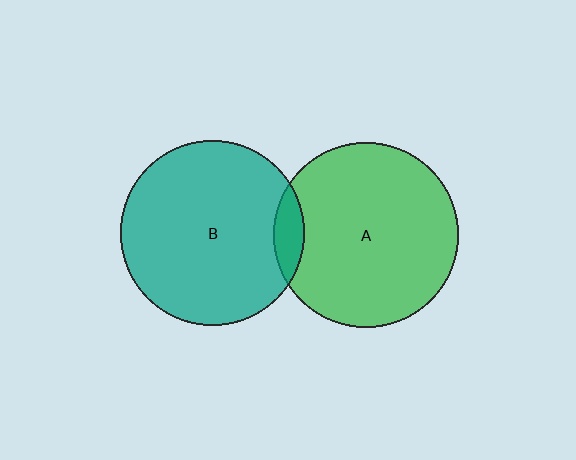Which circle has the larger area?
Circle A (green).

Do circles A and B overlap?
Yes.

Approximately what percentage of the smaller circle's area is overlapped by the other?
Approximately 10%.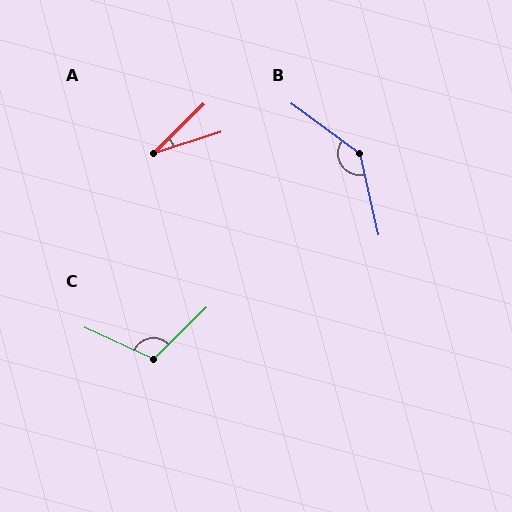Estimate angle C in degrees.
Approximately 111 degrees.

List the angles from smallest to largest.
A (27°), C (111°), B (140°).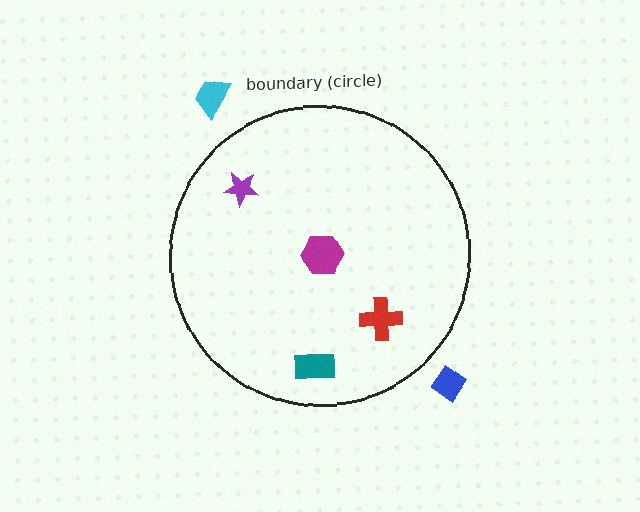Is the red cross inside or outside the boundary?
Inside.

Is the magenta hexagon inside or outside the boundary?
Inside.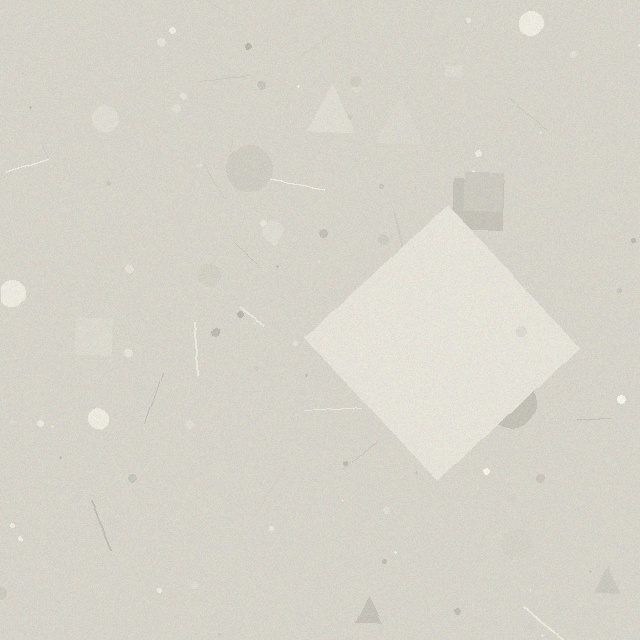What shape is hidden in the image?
A diamond is hidden in the image.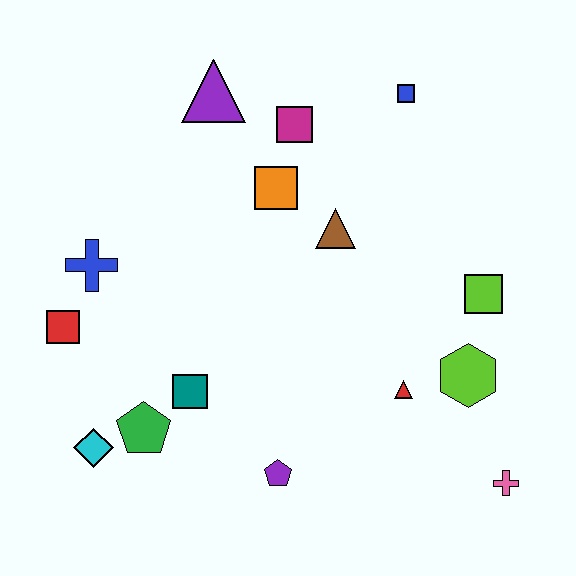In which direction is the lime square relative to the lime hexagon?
The lime square is above the lime hexagon.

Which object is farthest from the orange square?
The pink cross is farthest from the orange square.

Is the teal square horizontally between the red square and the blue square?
Yes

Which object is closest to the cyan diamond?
The green pentagon is closest to the cyan diamond.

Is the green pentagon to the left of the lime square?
Yes